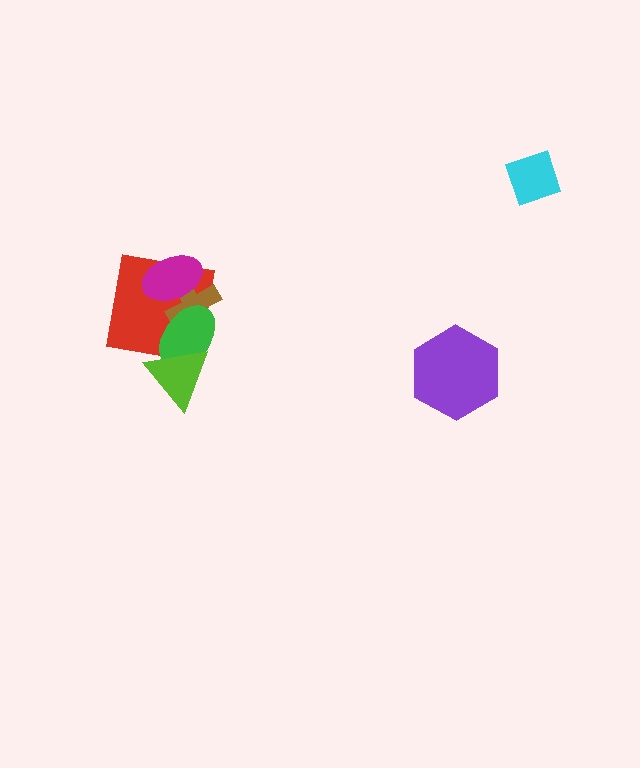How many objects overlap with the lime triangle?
2 objects overlap with the lime triangle.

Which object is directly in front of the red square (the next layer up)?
The brown cross is directly in front of the red square.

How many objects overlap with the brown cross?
3 objects overlap with the brown cross.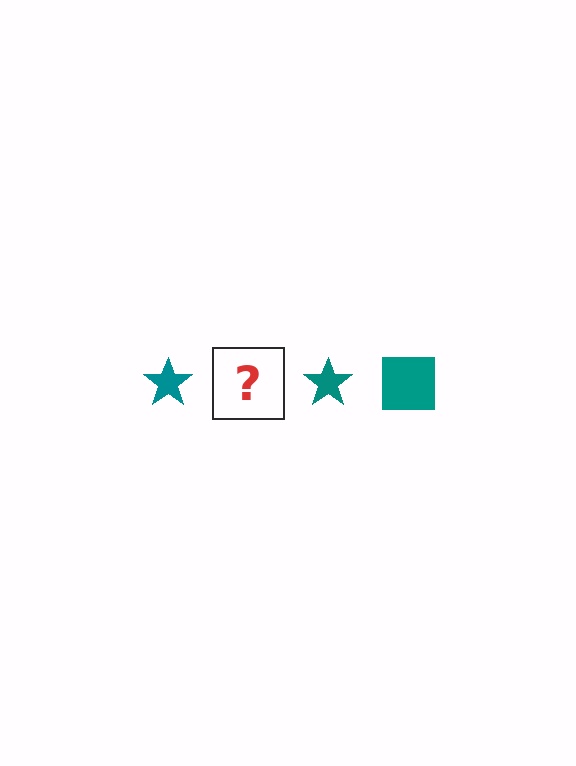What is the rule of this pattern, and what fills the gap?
The rule is that the pattern cycles through star, square shapes in teal. The gap should be filled with a teal square.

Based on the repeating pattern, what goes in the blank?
The blank should be a teal square.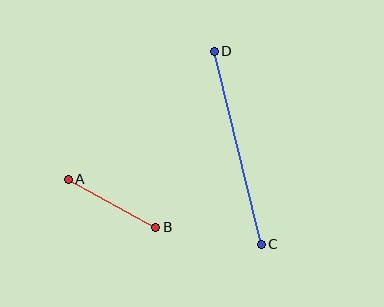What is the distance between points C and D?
The distance is approximately 198 pixels.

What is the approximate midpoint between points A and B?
The midpoint is at approximately (112, 203) pixels.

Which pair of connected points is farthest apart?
Points C and D are farthest apart.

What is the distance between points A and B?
The distance is approximately 100 pixels.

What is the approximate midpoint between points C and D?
The midpoint is at approximately (238, 148) pixels.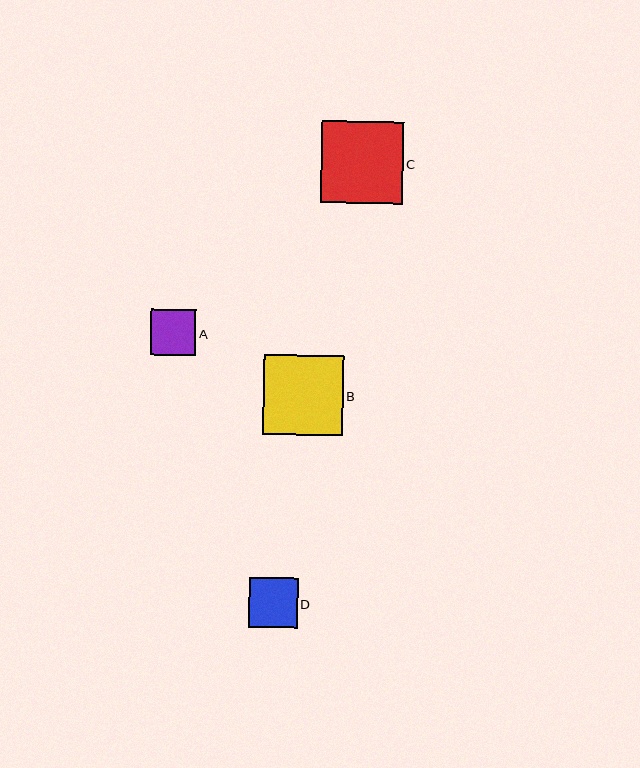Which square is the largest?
Square C is the largest with a size of approximately 82 pixels.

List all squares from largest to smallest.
From largest to smallest: C, B, D, A.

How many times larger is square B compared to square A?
Square B is approximately 1.7 times the size of square A.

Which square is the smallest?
Square A is the smallest with a size of approximately 46 pixels.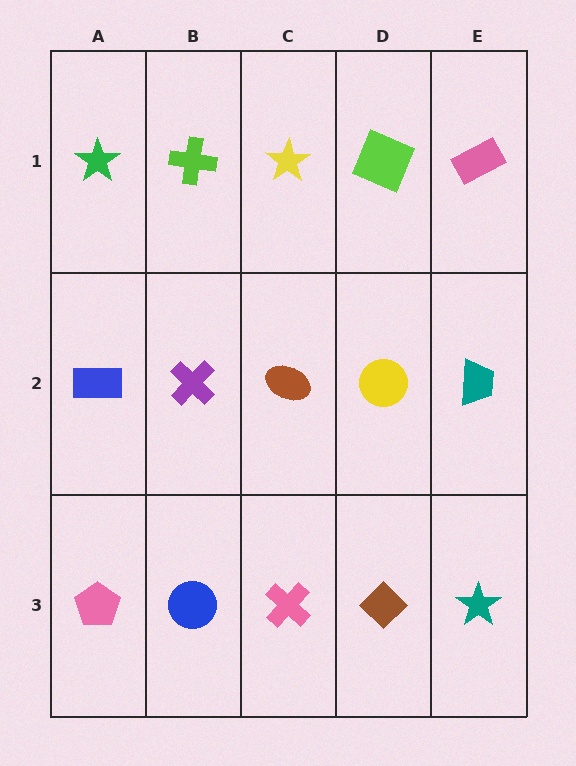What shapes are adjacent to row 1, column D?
A yellow circle (row 2, column D), a yellow star (row 1, column C), a pink rectangle (row 1, column E).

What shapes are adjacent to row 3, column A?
A blue rectangle (row 2, column A), a blue circle (row 3, column B).